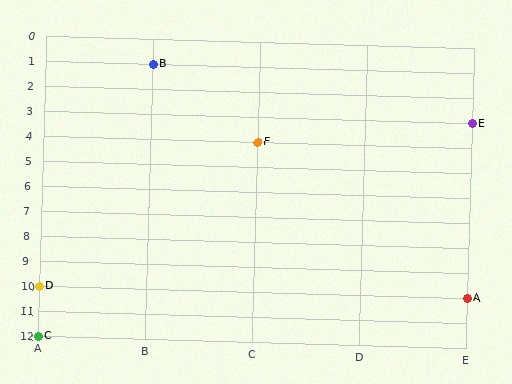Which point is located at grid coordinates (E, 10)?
Point A is at (E, 10).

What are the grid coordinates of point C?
Point C is at grid coordinates (A, 12).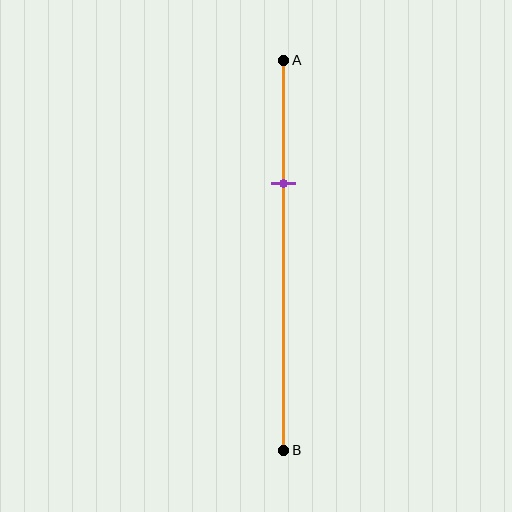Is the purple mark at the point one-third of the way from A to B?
Yes, the mark is approximately at the one-third point.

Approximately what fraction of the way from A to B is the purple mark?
The purple mark is approximately 30% of the way from A to B.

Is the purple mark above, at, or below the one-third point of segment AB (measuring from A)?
The purple mark is approximately at the one-third point of segment AB.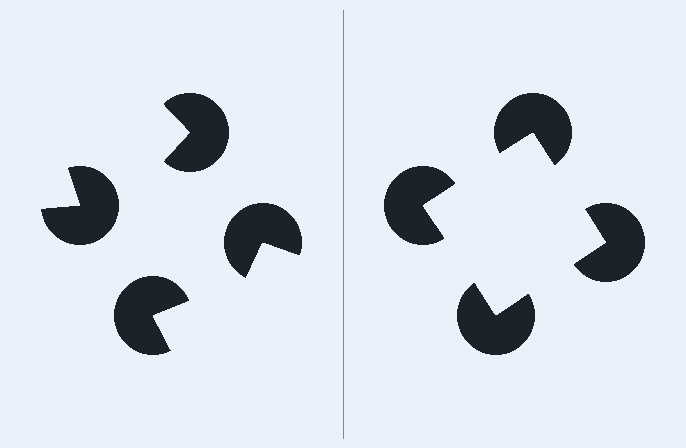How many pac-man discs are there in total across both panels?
8 — 4 on each side.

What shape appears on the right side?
An illusory square.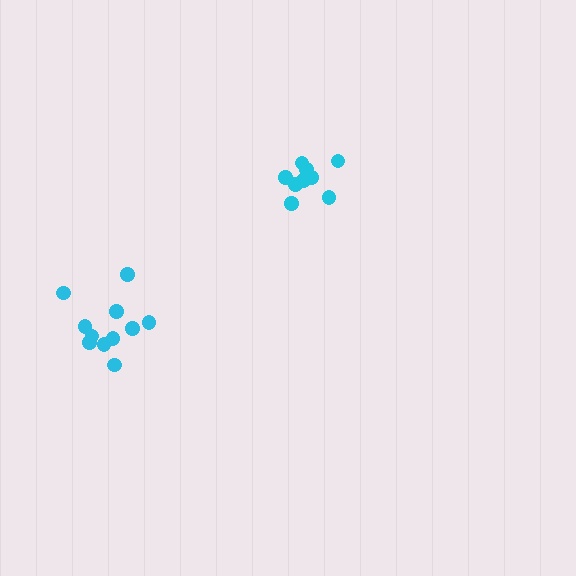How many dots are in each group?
Group 1: 9 dots, Group 2: 11 dots (20 total).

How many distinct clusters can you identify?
There are 2 distinct clusters.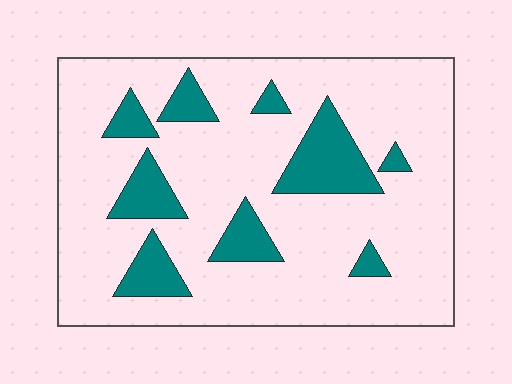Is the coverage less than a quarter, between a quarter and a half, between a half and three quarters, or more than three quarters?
Less than a quarter.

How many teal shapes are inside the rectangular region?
9.